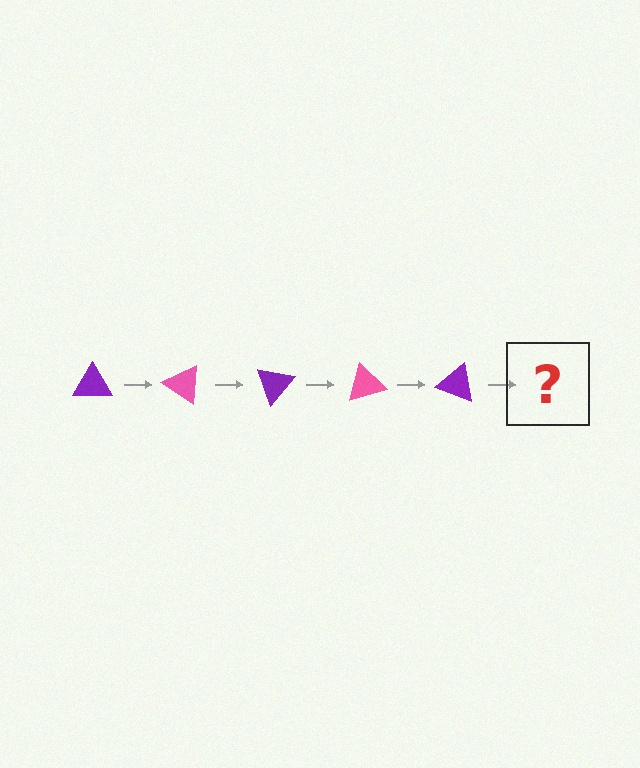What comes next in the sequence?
The next element should be a pink triangle, rotated 175 degrees from the start.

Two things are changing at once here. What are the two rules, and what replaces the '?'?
The two rules are that it rotates 35 degrees each step and the color cycles through purple and pink. The '?' should be a pink triangle, rotated 175 degrees from the start.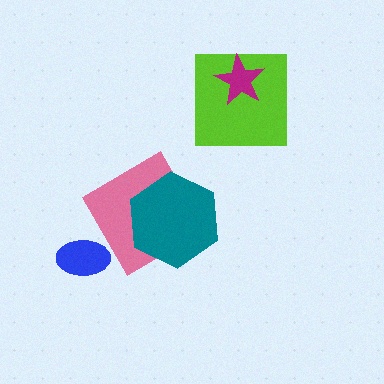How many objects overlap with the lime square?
1 object overlaps with the lime square.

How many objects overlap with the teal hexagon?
1 object overlaps with the teal hexagon.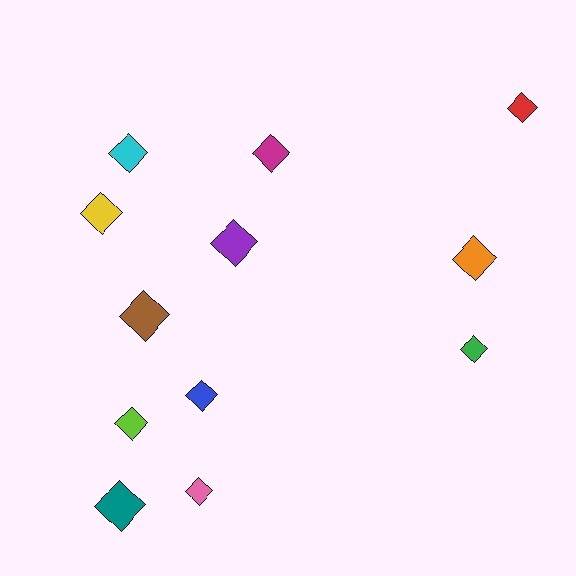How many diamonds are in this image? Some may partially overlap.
There are 12 diamonds.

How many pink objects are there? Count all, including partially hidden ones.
There is 1 pink object.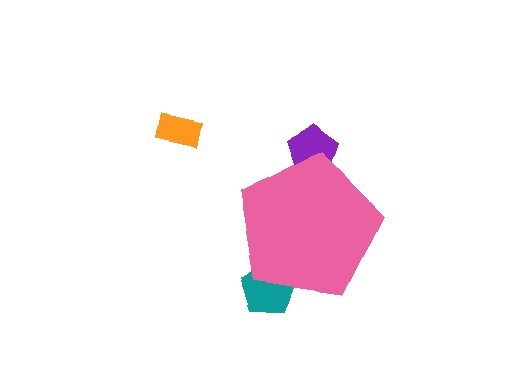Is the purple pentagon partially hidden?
Yes, the purple pentagon is partially hidden behind the pink pentagon.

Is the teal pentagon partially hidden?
Yes, the teal pentagon is partially hidden behind the pink pentagon.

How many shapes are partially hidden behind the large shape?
2 shapes are partially hidden.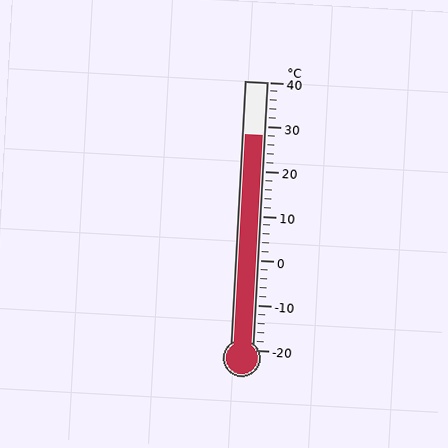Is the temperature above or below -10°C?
The temperature is above -10°C.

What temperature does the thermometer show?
The thermometer shows approximately 28°C.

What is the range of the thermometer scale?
The thermometer scale ranges from -20°C to 40°C.